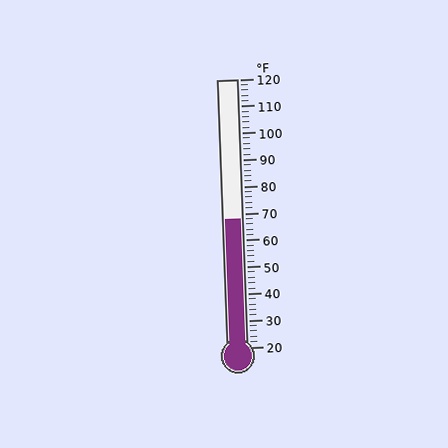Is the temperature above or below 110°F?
The temperature is below 110°F.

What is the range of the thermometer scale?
The thermometer scale ranges from 20°F to 120°F.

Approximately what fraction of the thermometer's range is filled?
The thermometer is filled to approximately 50% of its range.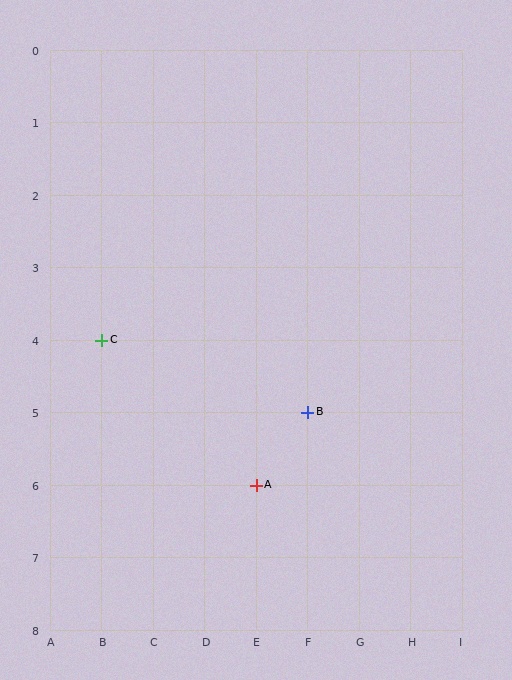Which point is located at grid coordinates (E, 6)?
Point A is at (E, 6).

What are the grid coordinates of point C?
Point C is at grid coordinates (B, 4).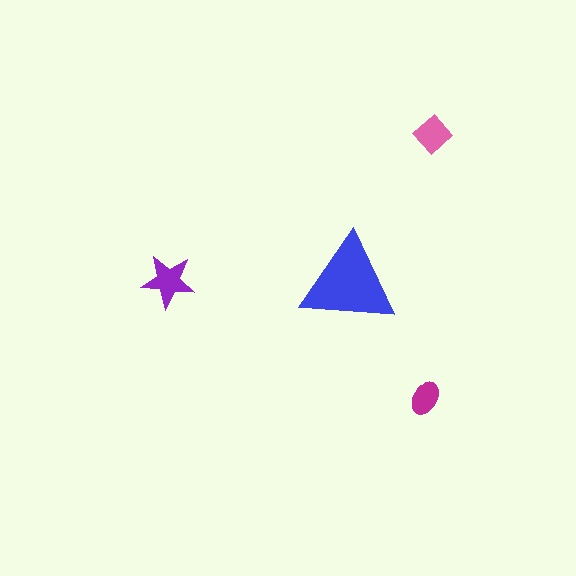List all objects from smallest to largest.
The magenta ellipse, the pink diamond, the purple star, the blue triangle.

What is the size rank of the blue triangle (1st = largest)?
1st.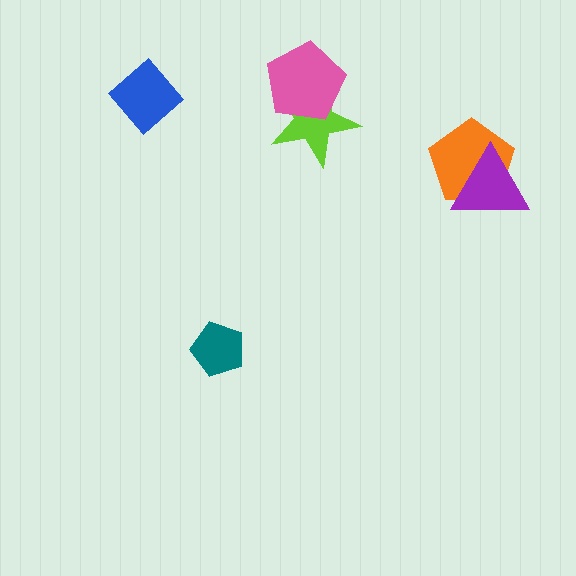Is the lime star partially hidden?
Yes, it is partially covered by another shape.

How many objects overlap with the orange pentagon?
1 object overlaps with the orange pentagon.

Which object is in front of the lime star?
The pink pentagon is in front of the lime star.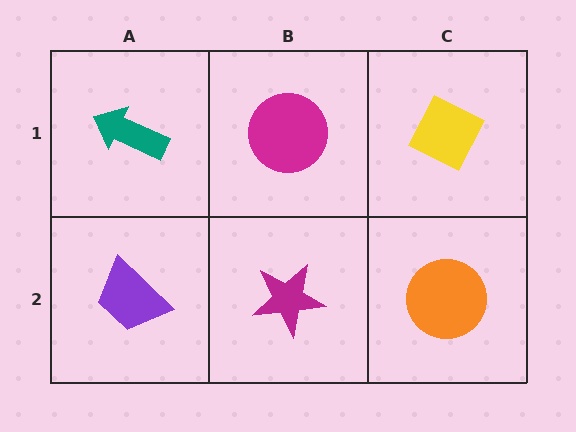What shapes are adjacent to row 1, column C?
An orange circle (row 2, column C), a magenta circle (row 1, column B).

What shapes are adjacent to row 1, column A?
A purple trapezoid (row 2, column A), a magenta circle (row 1, column B).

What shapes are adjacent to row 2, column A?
A teal arrow (row 1, column A), a magenta star (row 2, column B).